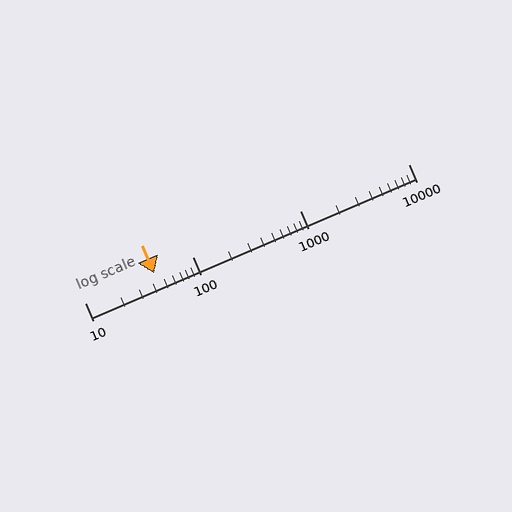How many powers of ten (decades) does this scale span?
The scale spans 3 decades, from 10 to 10000.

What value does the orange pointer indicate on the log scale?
The pointer indicates approximately 44.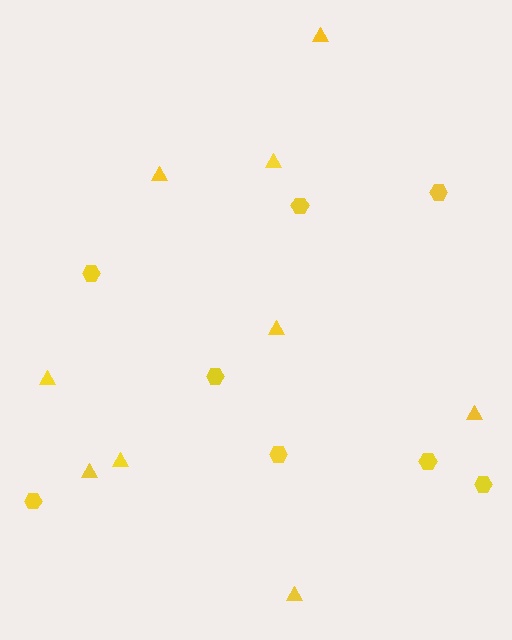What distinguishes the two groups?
There are 2 groups: one group of triangles (9) and one group of hexagons (8).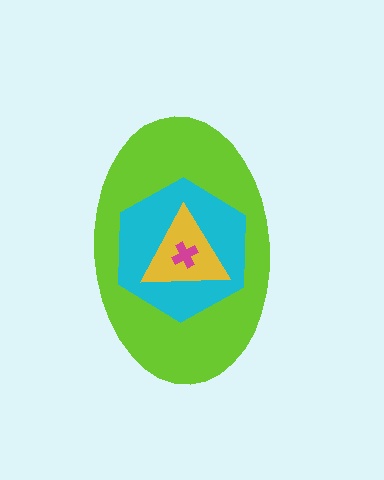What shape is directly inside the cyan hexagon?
The yellow triangle.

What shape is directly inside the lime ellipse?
The cyan hexagon.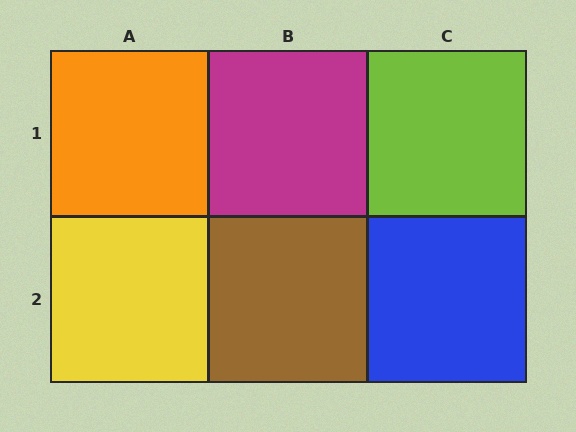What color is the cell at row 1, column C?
Lime.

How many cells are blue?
1 cell is blue.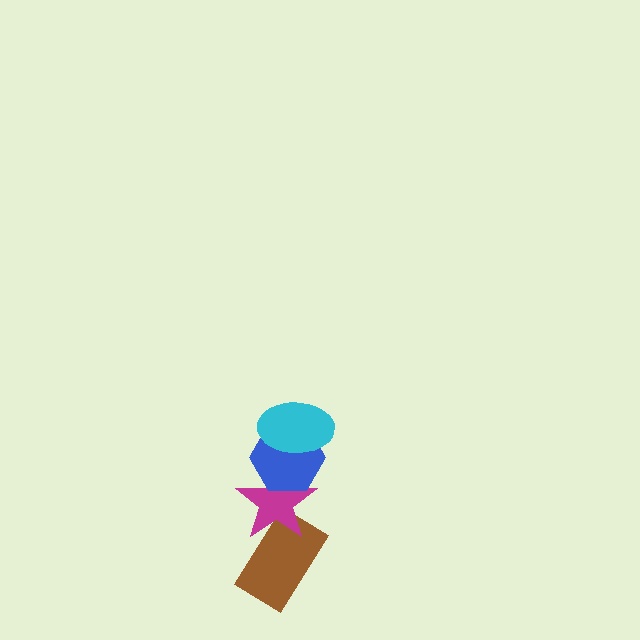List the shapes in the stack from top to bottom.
From top to bottom: the cyan ellipse, the blue hexagon, the magenta star, the brown rectangle.